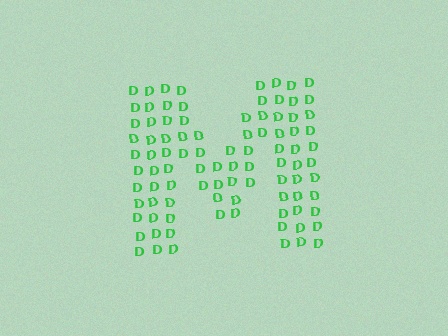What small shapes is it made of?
It is made of small letter D's.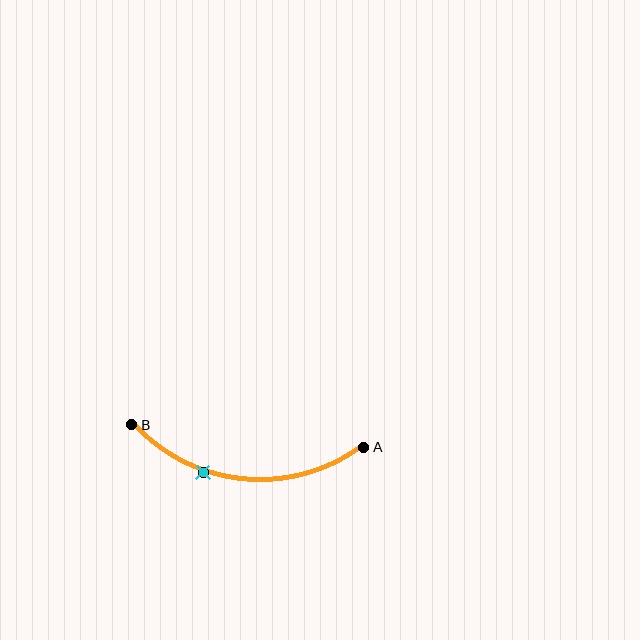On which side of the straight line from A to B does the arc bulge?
The arc bulges below the straight line connecting A and B.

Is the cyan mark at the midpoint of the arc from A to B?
No. The cyan mark lies on the arc but is closer to endpoint B. The arc midpoint would be at the point on the curve equidistant along the arc from both A and B.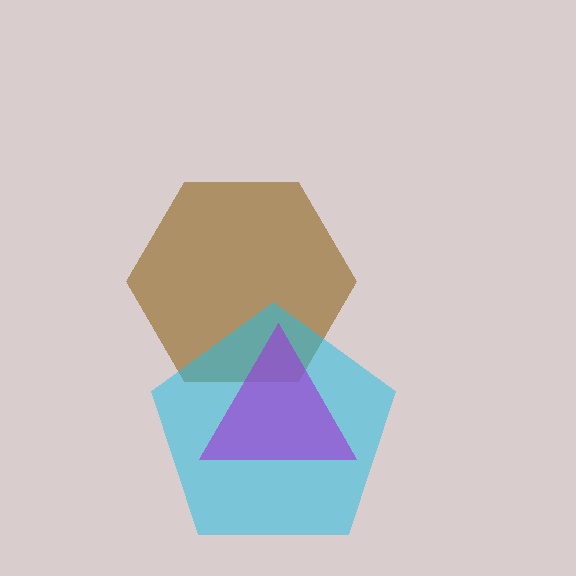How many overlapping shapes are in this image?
There are 3 overlapping shapes in the image.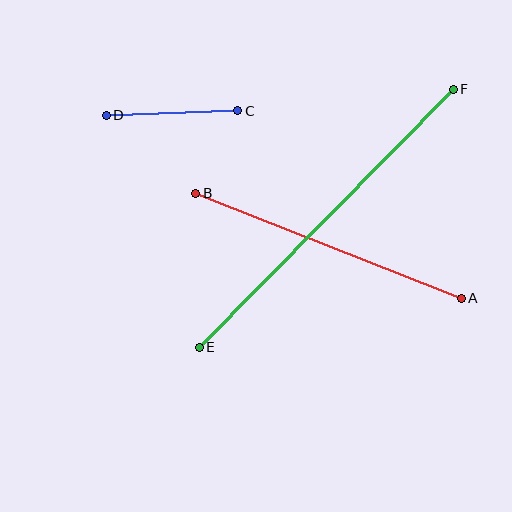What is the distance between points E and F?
The distance is approximately 362 pixels.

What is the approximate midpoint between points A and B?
The midpoint is at approximately (328, 246) pixels.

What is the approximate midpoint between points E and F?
The midpoint is at approximately (326, 218) pixels.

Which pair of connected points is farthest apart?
Points E and F are farthest apart.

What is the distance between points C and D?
The distance is approximately 132 pixels.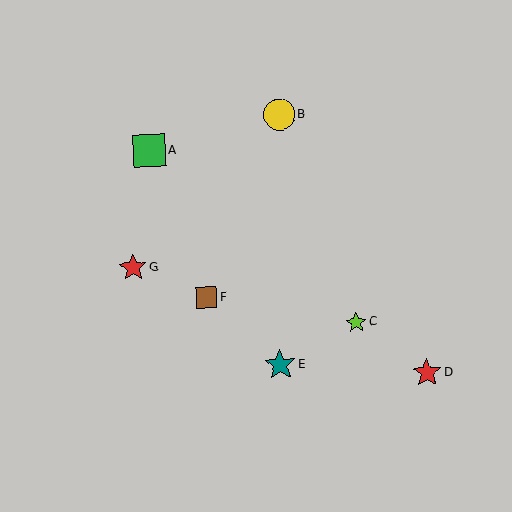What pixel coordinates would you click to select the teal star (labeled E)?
Click at (280, 365) to select the teal star E.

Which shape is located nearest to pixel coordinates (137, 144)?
The green square (labeled A) at (149, 151) is nearest to that location.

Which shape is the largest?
The green square (labeled A) is the largest.